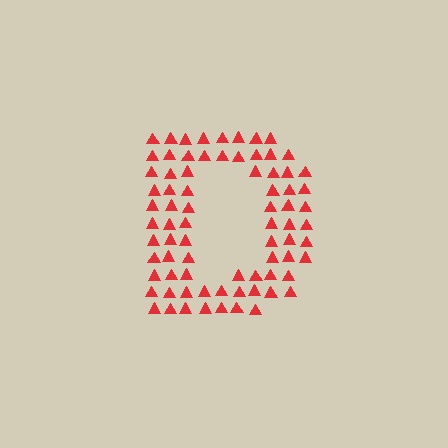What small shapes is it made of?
It is made of small triangles.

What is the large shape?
The large shape is the letter D.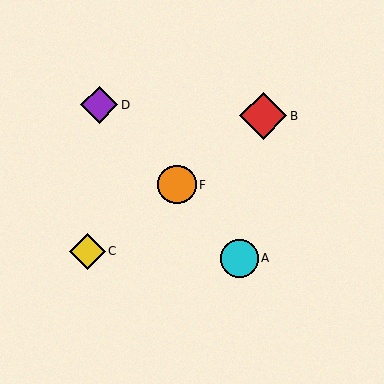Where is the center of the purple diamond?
The center of the purple diamond is at (99, 105).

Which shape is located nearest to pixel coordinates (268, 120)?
The red diamond (labeled B) at (263, 116) is nearest to that location.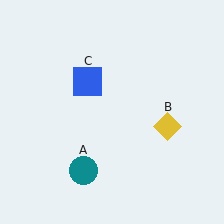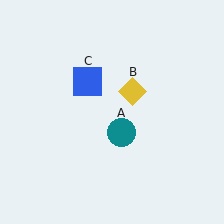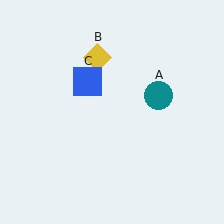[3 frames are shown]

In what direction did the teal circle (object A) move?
The teal circle (object A) moved up and to the right.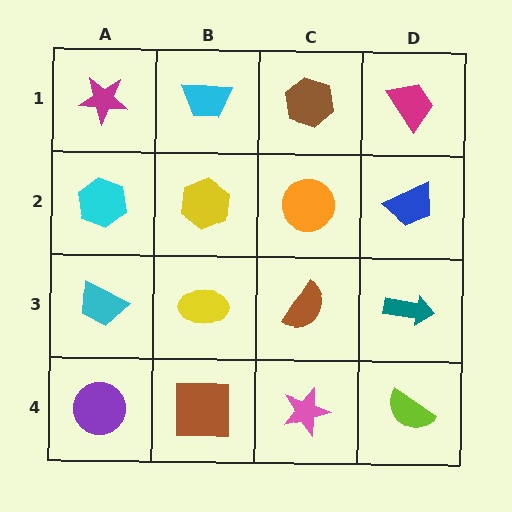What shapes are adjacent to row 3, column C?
An orange circle (row 2, column C), a pink star (row 4, column C), a yellow ellipse (row 3, column B), a teal arrow (row 3, column D).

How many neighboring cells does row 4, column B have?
3.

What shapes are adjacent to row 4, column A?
A cyan trapezoid (row 3, column A), a brown square (row 4, column B).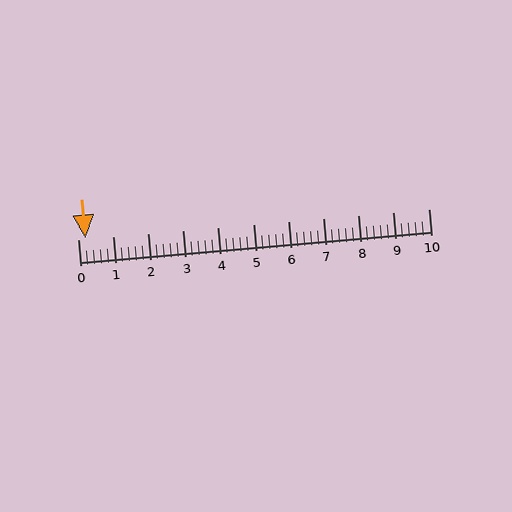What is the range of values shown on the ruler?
The ruler shows values from 0 to 10.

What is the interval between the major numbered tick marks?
The major tick marks are spaced 1 units apart.